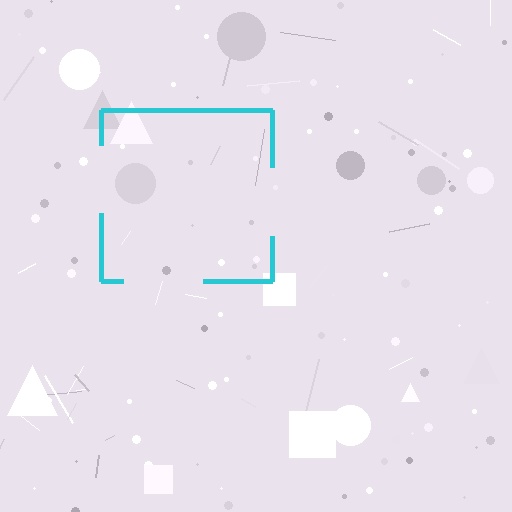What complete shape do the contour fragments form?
The contour fragments form a square.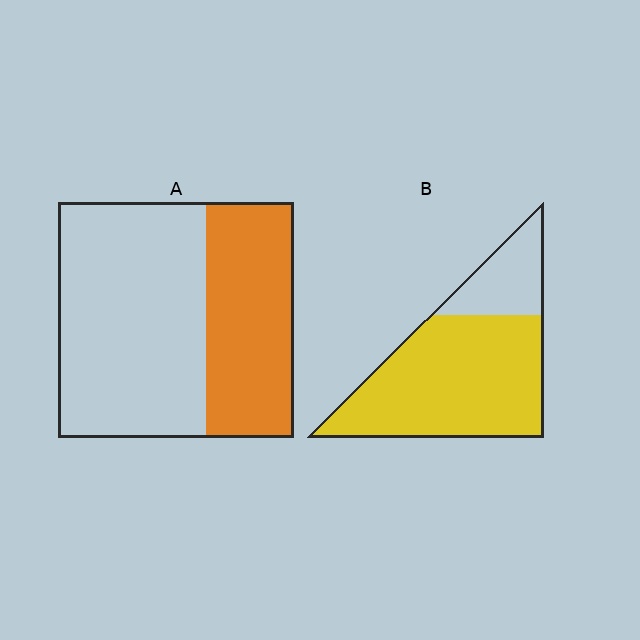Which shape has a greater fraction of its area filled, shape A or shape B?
Shape B.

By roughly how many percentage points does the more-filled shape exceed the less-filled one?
By roughly 40 percentage points (B over A).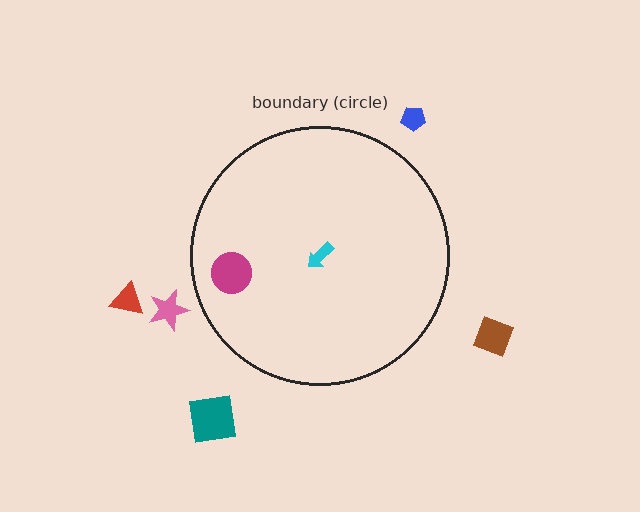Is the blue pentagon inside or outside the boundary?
Outside.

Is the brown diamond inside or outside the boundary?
Outside.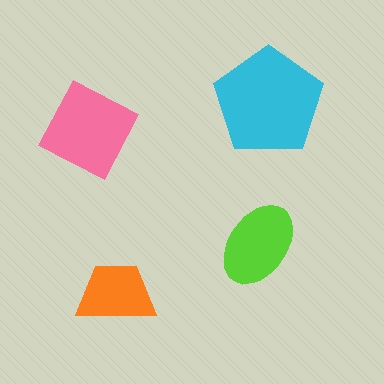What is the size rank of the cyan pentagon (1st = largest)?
1st.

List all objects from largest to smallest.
The cyan pentagon, the pink diamond, the lime ellipse, the orange trapezoid.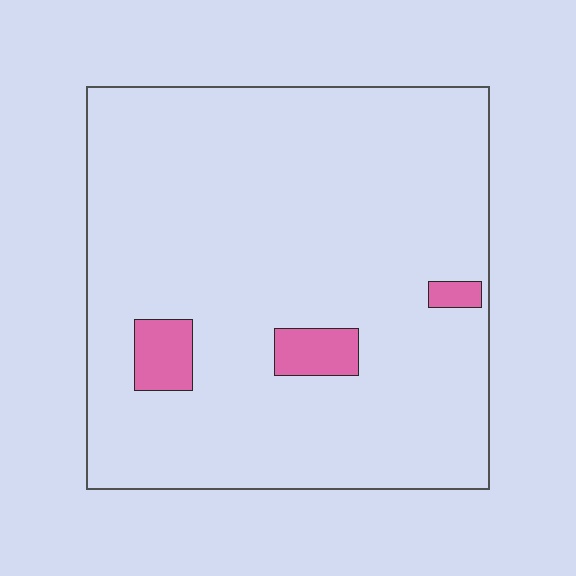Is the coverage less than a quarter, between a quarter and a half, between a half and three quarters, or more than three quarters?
Less than a quarter.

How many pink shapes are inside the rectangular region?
3.